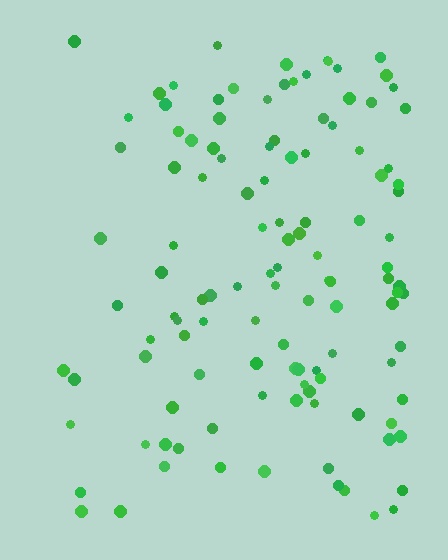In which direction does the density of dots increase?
From left to right, with the right side densest.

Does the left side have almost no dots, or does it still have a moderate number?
Still a moderate number, just noticeably fewer than the right.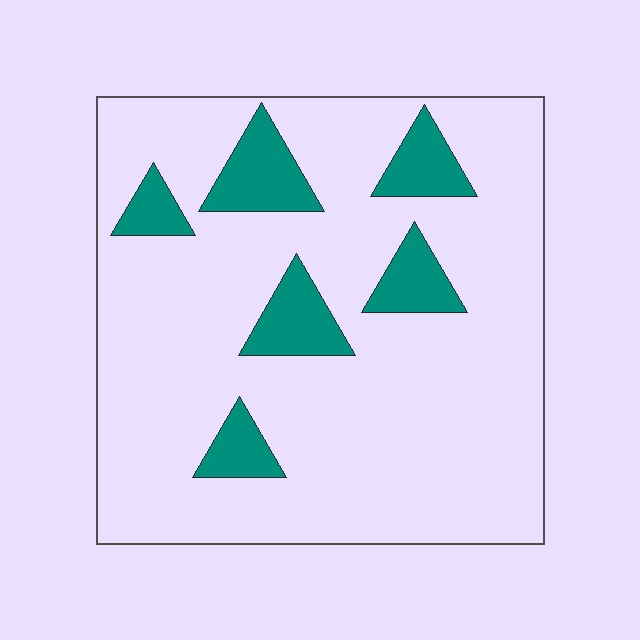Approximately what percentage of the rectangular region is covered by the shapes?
Approximately 15%.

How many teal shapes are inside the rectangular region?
6.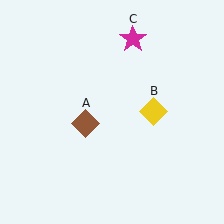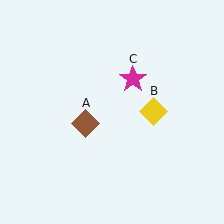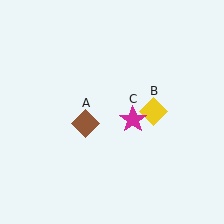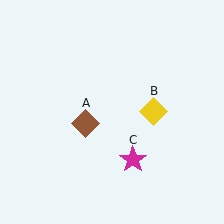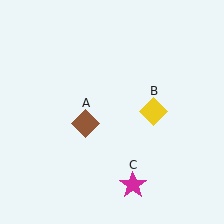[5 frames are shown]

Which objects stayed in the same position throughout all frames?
Brown diamond (object A) and yellow diamond (object B) remained stationary.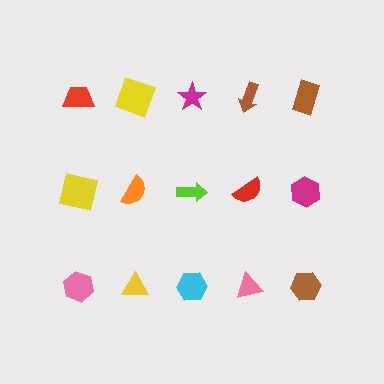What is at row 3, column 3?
A cyan hexagon.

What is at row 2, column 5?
A magenta hexagon.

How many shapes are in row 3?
5 shapes.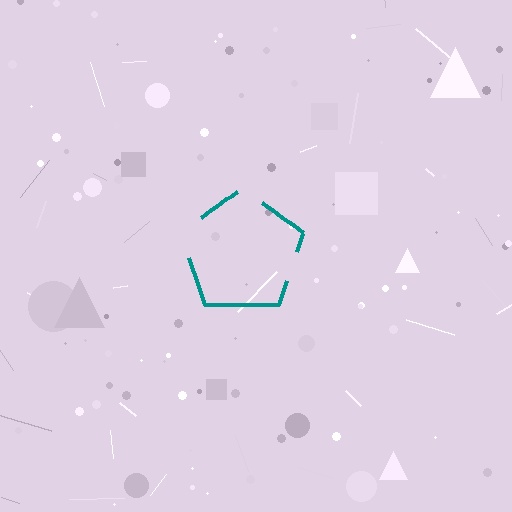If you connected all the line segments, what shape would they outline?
They would outline a pentagon.